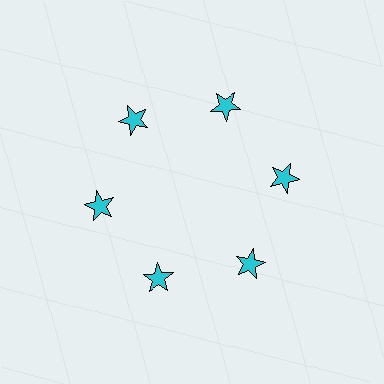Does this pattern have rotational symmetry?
Yes, this pattern has 6-fold rotational symmetry. It looks the same after rotating 60 degrees around the center.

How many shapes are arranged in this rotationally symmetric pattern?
There are 6 shapes, arranged in 6 groups of 1.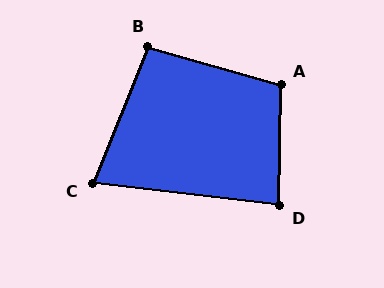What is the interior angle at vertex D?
Approximately 84 degrees (acute).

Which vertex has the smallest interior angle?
C, at approximately 75 degrees.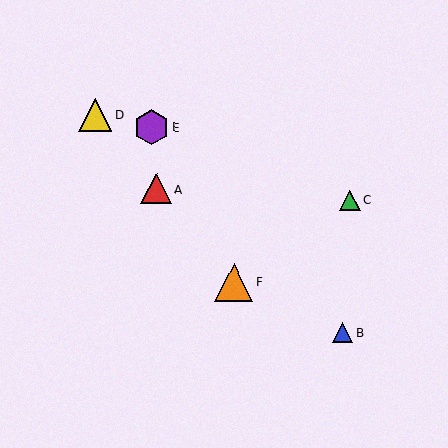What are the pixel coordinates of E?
Object E is at (151, 128).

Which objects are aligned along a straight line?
Objects A, D, F are aligned along a straight line.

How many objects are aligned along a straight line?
3 objects (A, D, F) are aligned along a straight line.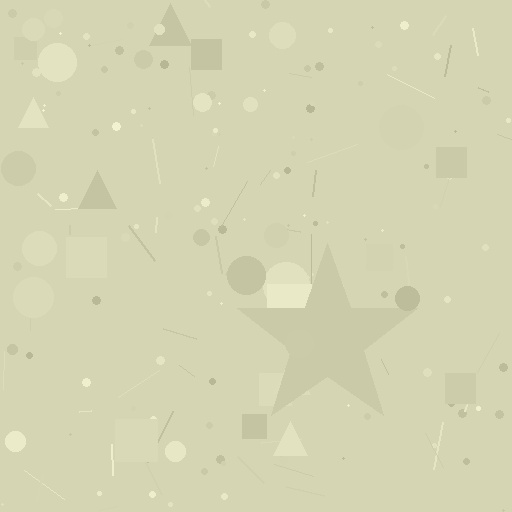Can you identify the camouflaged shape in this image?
The camouflaged shape is a star.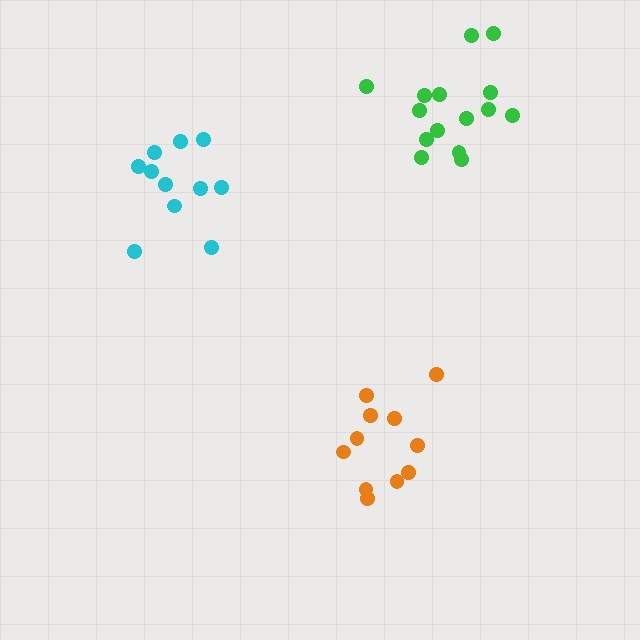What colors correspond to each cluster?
The clusters are colored: green, cyan, orange.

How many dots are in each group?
Group 1: 15 dots, Group 2: 11 dots, Group 3: 11 dots (37 total).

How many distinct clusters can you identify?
There are 3 distinct clusters.